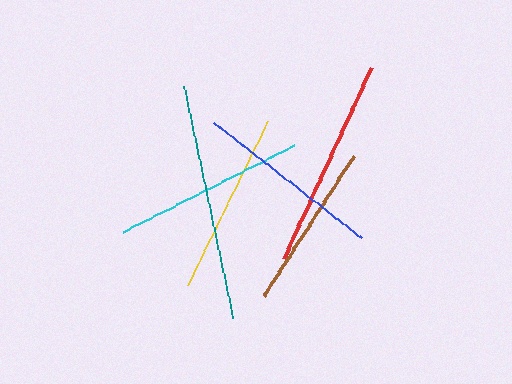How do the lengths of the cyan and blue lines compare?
The cyan and blue lines are approximately the same length.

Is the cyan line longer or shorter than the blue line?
The cyan line is longer than the blue line.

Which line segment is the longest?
The teal line is the longest at approximately 237 pixels.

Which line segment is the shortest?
The brown line is the shortest at approximately 167 pixels.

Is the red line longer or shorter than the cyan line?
The red line is longer than the cyan line.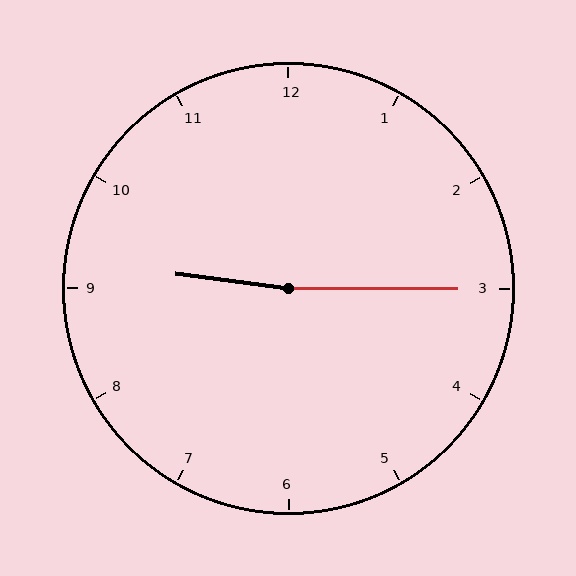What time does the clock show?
9:15.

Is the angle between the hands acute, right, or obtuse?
It is obtuse.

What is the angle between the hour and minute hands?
Approximately 172 degrees.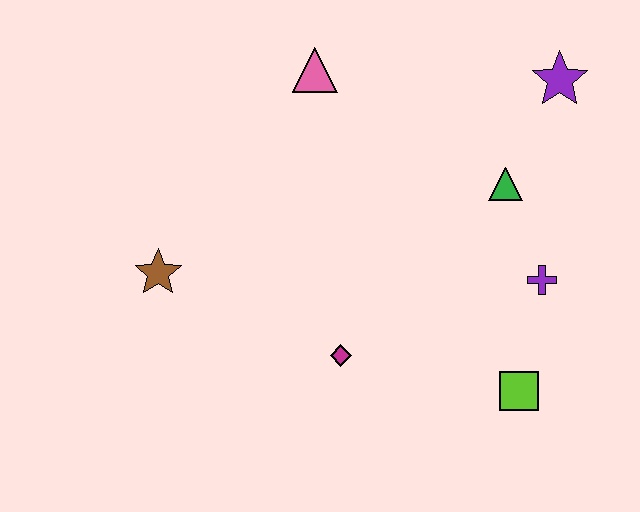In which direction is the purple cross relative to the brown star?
The purple cross is to the right of the brown star.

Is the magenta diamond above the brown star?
No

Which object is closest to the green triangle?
The purple cross is closest to the green triangle.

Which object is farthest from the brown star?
The purple star is farthest from the brown star.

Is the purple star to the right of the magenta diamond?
Yes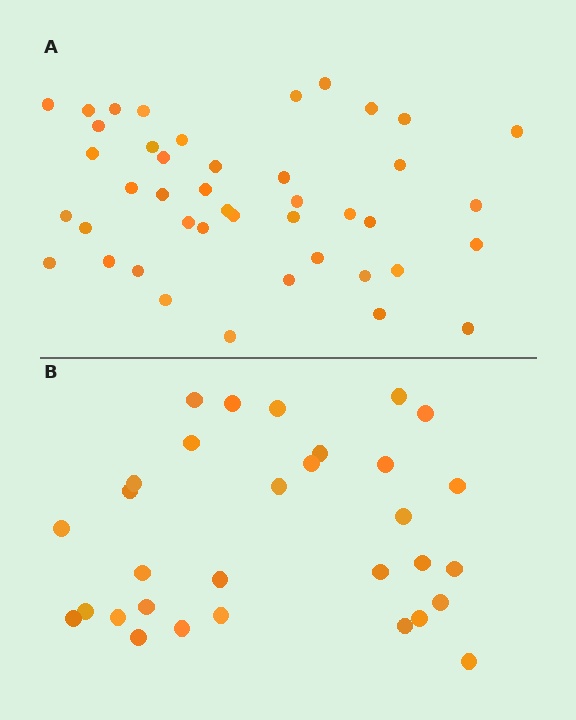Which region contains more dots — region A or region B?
Region A (the top region) has more dots.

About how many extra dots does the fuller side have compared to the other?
Region A has roughly 12 or so more dots than region B.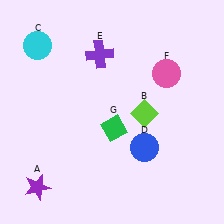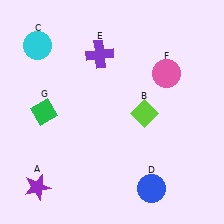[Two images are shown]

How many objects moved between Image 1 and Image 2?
2 objects moved between the two images.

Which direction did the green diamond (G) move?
The green diamond (G) moved left.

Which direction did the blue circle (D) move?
The blue circle (D) moved down.